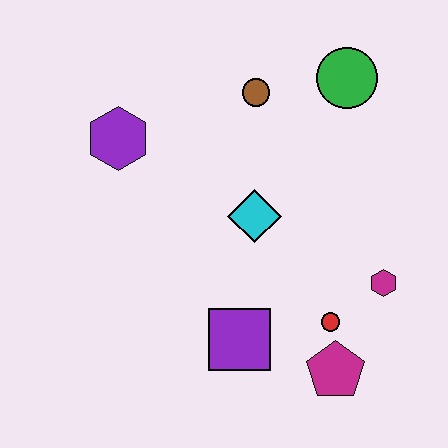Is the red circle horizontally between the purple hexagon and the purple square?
No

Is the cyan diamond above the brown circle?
No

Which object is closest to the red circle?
The magenta pentagon is closest to the red circle.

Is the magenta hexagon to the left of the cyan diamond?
No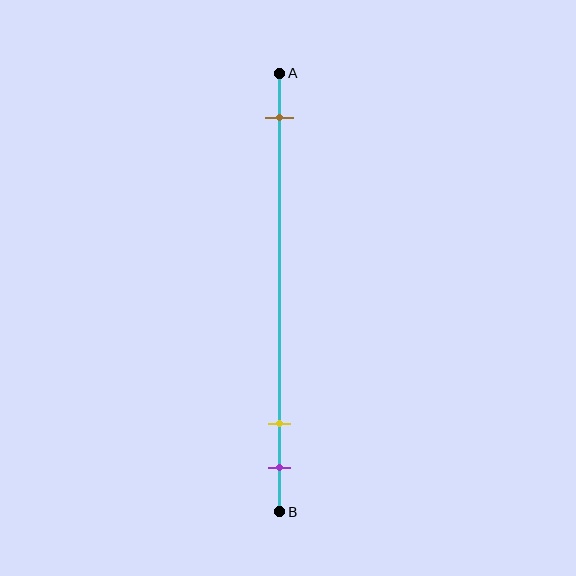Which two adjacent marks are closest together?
The yellow and purple marks are the closest adjacent pair.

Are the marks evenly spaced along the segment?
No, the marks are not evenly spaced.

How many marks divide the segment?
There are 3 marks dividing the segment.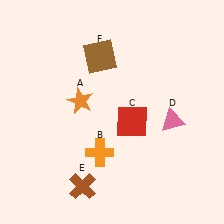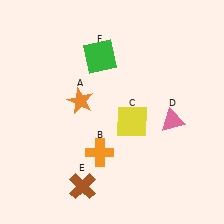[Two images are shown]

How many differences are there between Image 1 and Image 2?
There are 2 differences between the two images.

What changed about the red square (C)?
In Image 1, C is red. In Image 2, it changed to yellow.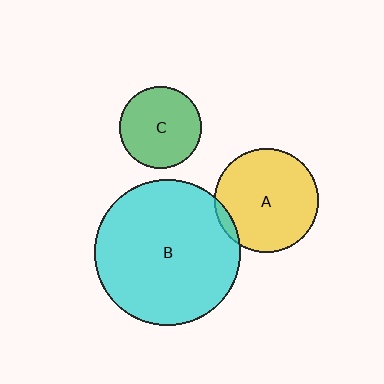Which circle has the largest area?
Circle B (cyan).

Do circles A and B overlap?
Yes.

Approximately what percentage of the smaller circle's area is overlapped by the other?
Approximately 5%.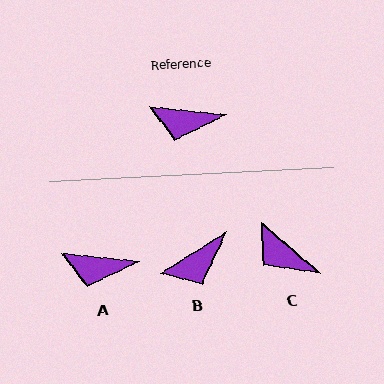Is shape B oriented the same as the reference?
No, it is off by about 38 degrees.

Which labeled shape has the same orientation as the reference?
A.